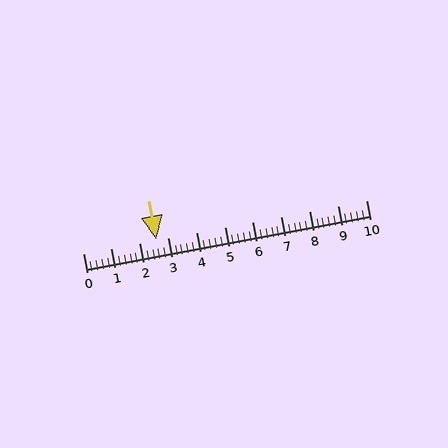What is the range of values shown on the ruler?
The ruler shows values from 0 to 10.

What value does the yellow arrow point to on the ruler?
The yellow arrow points to approximately 2.6.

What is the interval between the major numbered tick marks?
The major tick marks are spaced 1 units apart.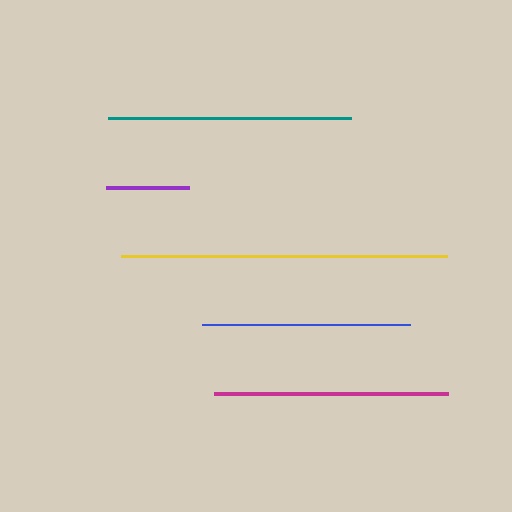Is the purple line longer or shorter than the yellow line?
The yellow line is longer than the purple line.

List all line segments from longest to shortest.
From longest to shortest: yellow, teal, magenta, blue, purple.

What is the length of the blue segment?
The blue segment is approximately 208 pixels long.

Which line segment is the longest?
The yellow line is the longest at approximately 326 pixels.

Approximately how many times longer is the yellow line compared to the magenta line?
The yellow line is approximately 1.4 times the length of the magenta line.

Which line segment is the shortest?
The purple line is the shortest at approximately 83 pixels.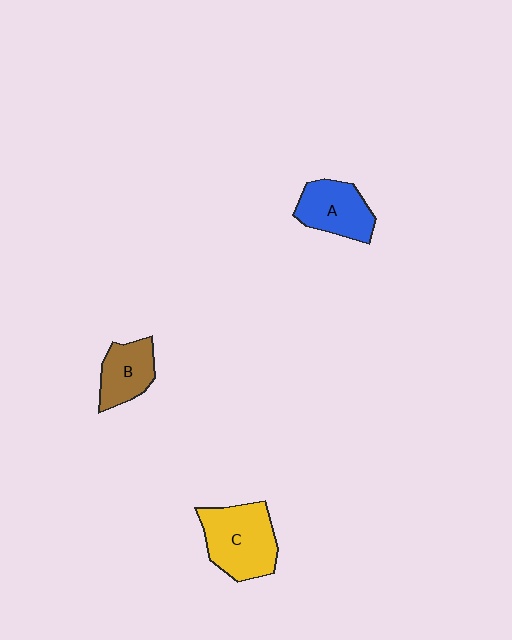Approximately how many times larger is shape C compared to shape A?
Approximately 1.3 times.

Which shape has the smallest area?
Shape B (brown).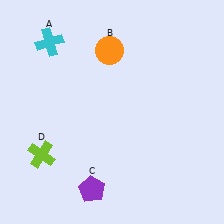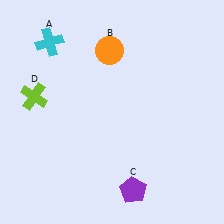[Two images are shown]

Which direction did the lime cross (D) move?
The lime cross (D) moved up.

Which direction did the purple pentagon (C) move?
The purple pentagon (C) moved right.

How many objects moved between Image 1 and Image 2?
2 objects moved between the two images.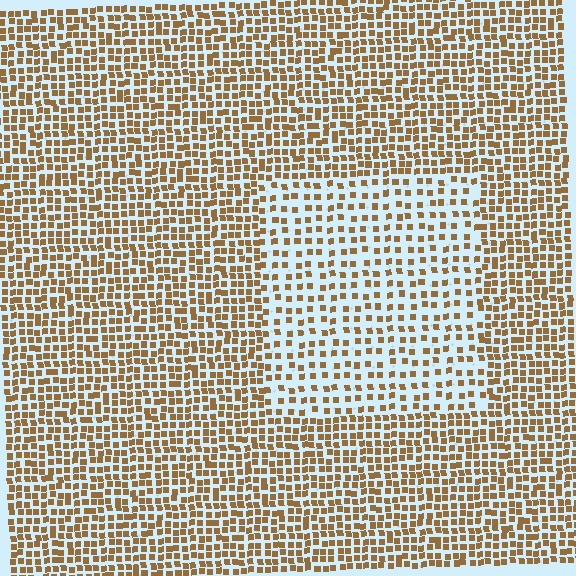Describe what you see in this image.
The image contains small brown elements arranged at two different densities. A rectangle-shaped region is visible where the elements are less densely packed than the surrounding area.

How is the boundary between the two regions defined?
The boundary is defined by a change in element density (approximately 1.9x ratio). All elements are the same color, size, and shape.